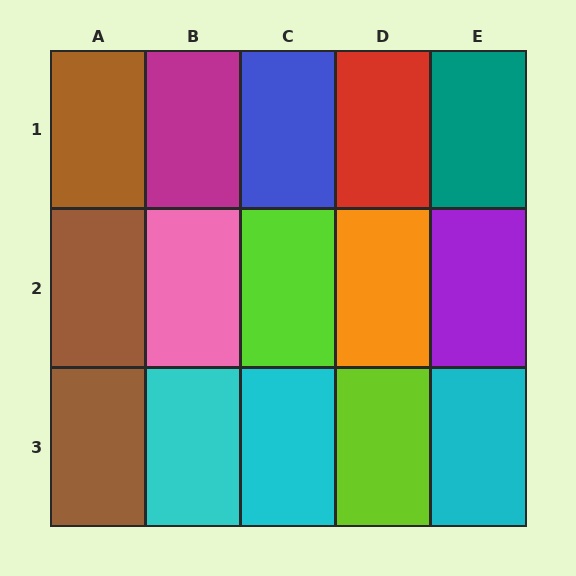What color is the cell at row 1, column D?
Red.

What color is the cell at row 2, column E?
Purple.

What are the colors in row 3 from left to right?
Brown, cyan, cyan, lime, cyan.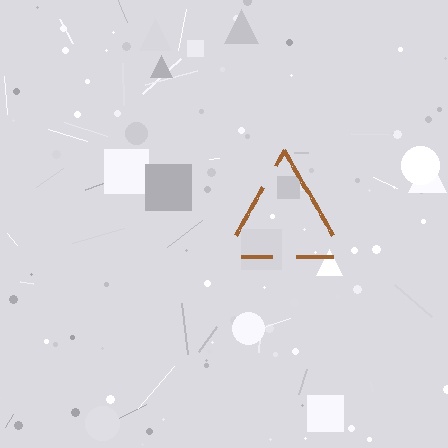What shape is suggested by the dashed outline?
The dashed outline suggests a triangle.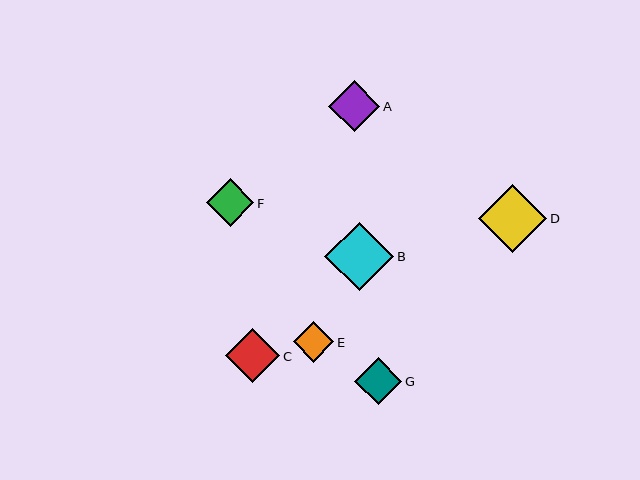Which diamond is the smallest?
Diamond E is the smallest with a size of approximately 40 pixels.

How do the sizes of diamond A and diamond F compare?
Diamond A and diamond F are approximately the same size.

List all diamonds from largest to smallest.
From largest to smallest: B, D, C, A, F, G, E.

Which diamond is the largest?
Diamond B is the largest with a size of approximately 69 pixels.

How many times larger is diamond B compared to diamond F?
Diamond B is approximately 1.4 times the size of diamond F.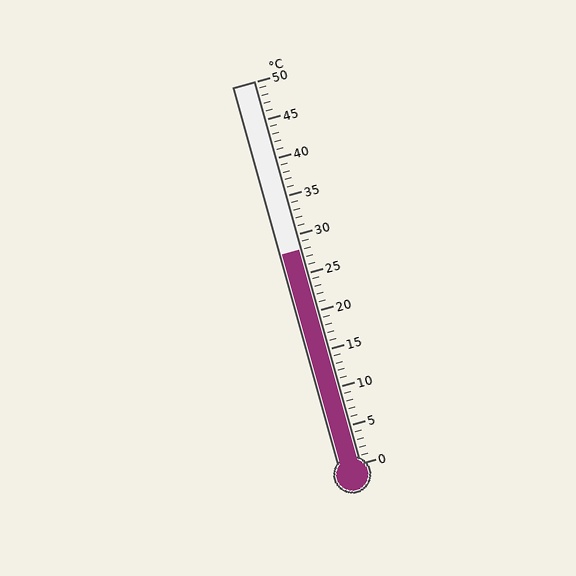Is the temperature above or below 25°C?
The temperature is above 25°C.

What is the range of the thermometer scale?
The thermometer scale ranges from 0°C to 50°C.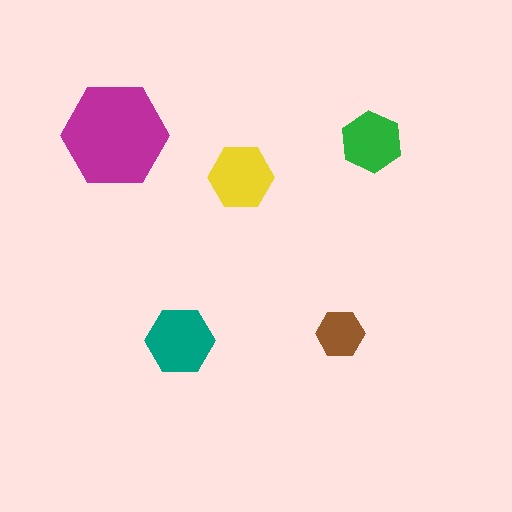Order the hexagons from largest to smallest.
the magenta one, the teal one, the yellow one, the green one, the brown one.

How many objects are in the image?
There are 5 objects in the image.